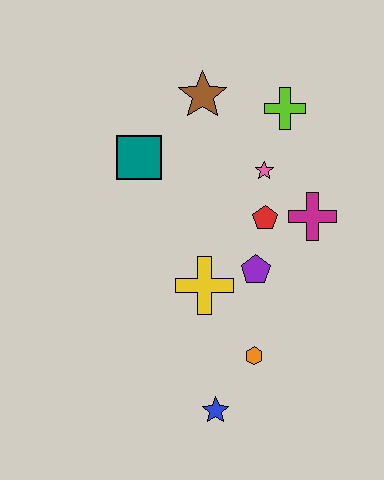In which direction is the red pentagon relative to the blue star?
The red pentagon is above the blue star.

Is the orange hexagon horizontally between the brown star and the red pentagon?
Yes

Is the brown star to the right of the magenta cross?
No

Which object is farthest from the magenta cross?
The blue star is farthest from the magenta cross.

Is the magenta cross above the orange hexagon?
Yes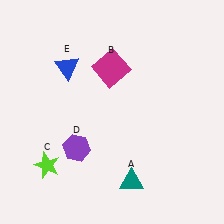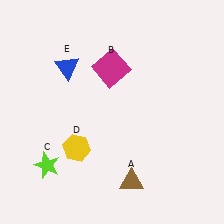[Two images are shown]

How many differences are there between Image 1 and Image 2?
There are 2 differences between the two images.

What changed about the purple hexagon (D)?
In Image 1, D is purple. In Image 2, it changed to yellow.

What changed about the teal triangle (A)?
In Image 1, A is teal. In Image 2, it changed to brown.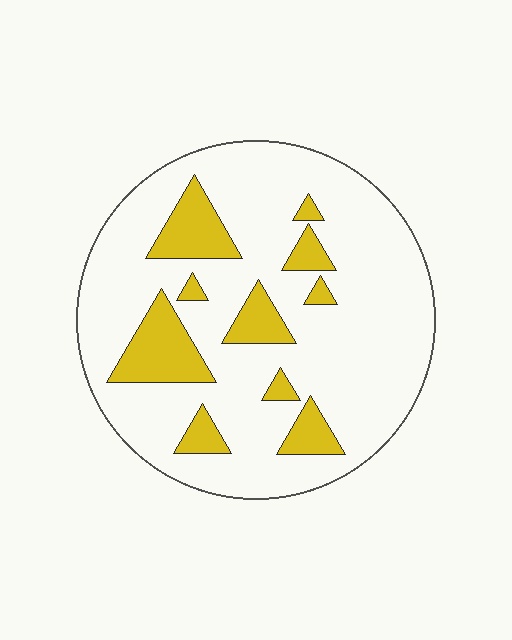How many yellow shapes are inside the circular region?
10.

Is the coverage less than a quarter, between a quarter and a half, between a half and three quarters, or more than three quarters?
Less than a quarter.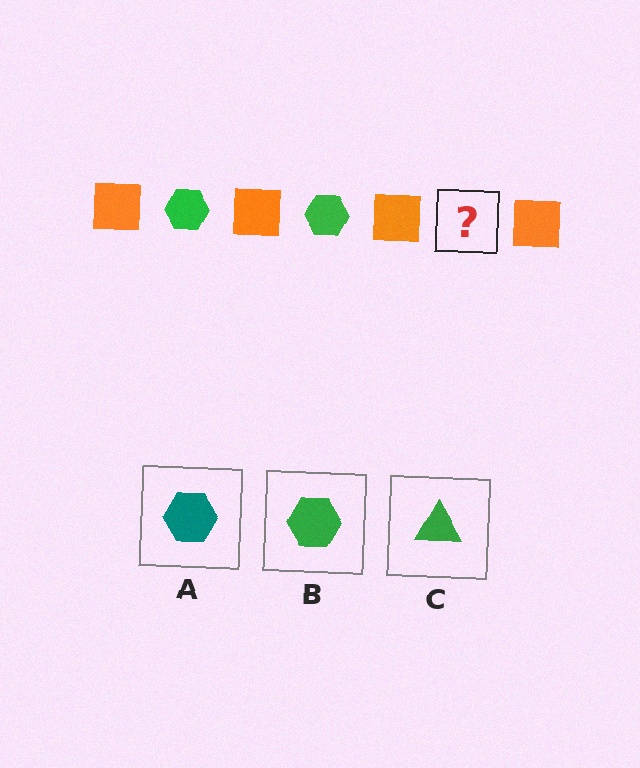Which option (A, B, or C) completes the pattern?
B.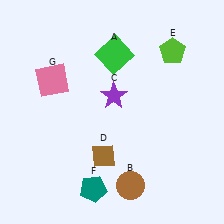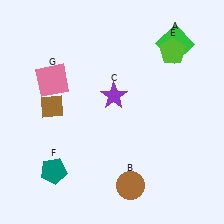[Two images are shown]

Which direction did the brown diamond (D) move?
The brown diamond (D) moved left.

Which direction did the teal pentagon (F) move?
The teal pentagon (F) moved left.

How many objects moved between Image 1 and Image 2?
3 objects moved between the two images.